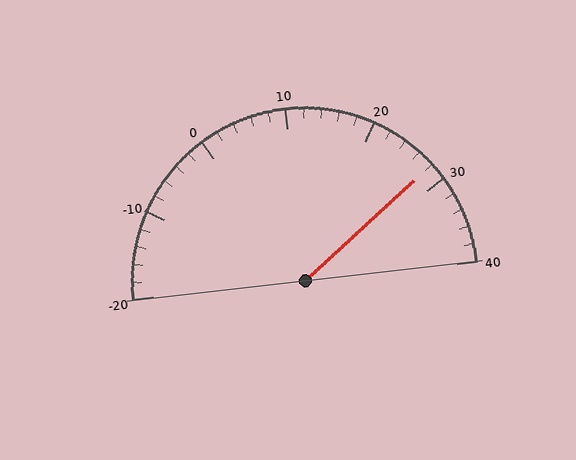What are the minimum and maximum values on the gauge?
The gauge ranges from -20 to 40.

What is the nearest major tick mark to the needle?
The nearest major tick mark is 30.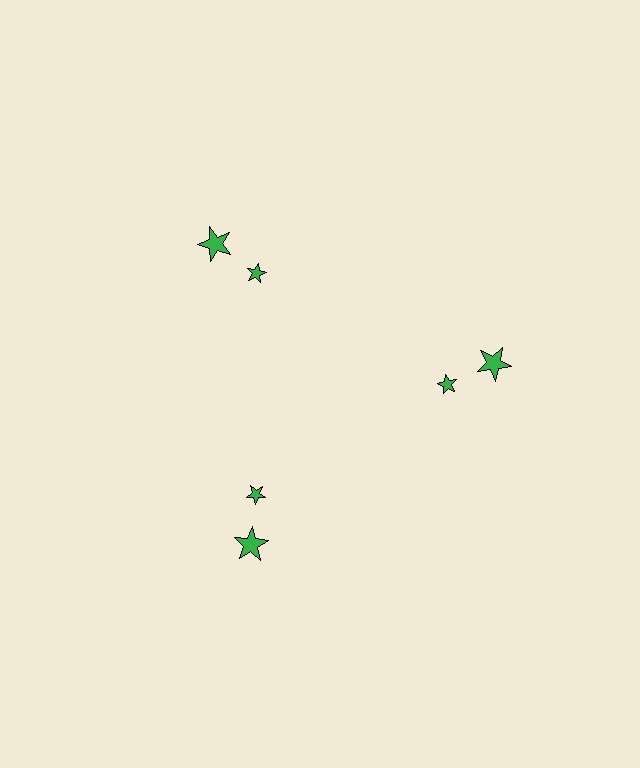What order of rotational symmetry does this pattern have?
This pattern has 3-fold rotational symmetry.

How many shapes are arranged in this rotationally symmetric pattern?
There are 6 shapes, arranged in 3 groups of 2.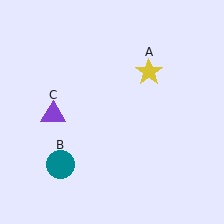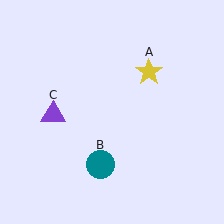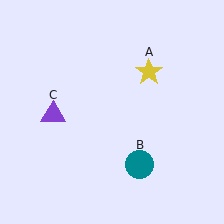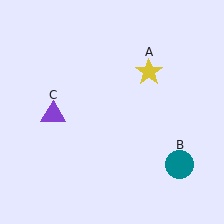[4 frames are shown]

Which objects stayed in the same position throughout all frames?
Yellow star (object A) and purple triangle (object C) remained stationary.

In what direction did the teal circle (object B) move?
The teal circle (object B) moved right.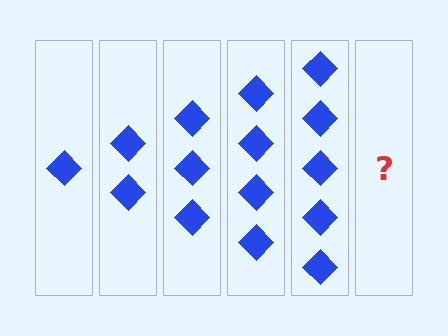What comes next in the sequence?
The next element should be 6 diamonds.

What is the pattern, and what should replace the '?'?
The pattern is that each step adds one more diamond. The '?' should be 6 diamonds.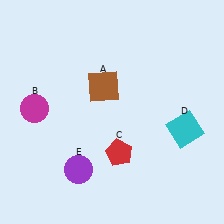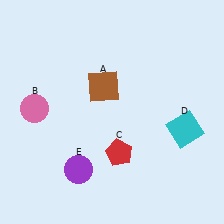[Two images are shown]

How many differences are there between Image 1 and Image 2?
There is 1 difference between the two images.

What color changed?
The circle (B) changed from magenta in Image 1 to pink in Image 2.